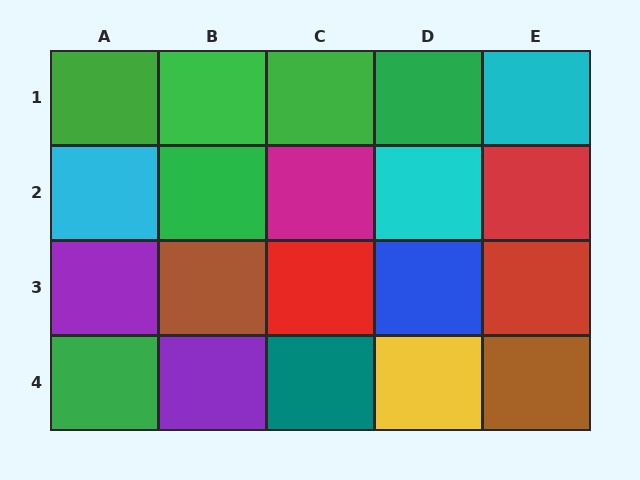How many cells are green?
6 cells are green.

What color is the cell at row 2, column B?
Green.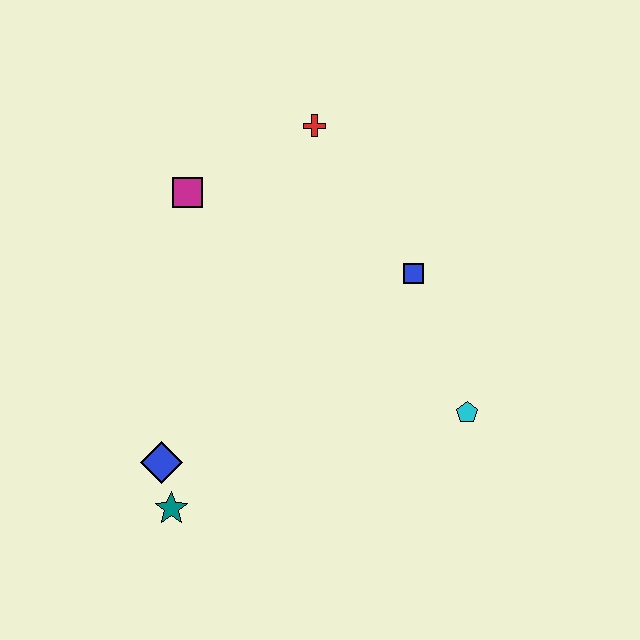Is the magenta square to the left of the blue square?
Yes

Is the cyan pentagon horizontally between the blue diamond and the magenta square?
No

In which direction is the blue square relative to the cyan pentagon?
The blue square is above the cyan pentagon.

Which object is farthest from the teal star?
The red cross is farthest from the teal star.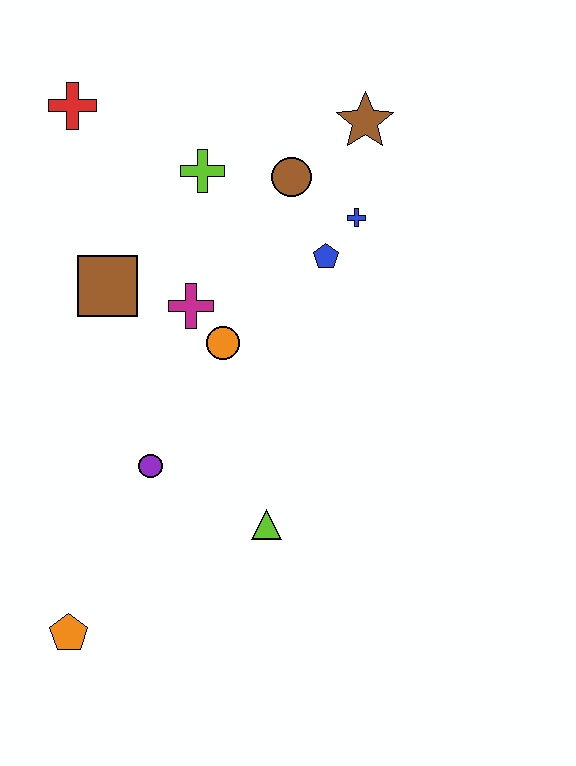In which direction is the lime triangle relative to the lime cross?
The lime triangle is below the lime cross.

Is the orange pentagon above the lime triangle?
No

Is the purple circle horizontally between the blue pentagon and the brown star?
No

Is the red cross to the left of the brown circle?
Yes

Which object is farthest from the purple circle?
The brown star is farthest from the purple circle.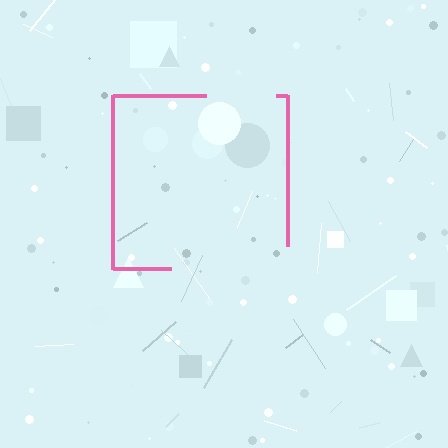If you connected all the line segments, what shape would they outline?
They would outline a square.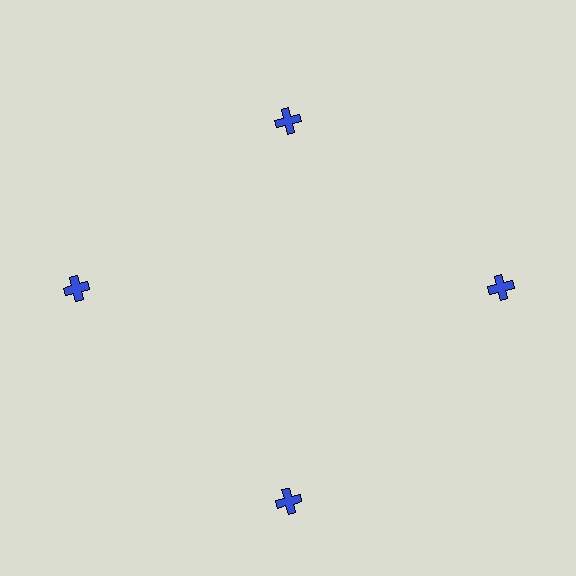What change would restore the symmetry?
The symmetry would be restored by moving it outward, back onto the ring so that all 4 crosses sit at equal angles and equal distance from the center.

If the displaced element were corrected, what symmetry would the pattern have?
It would have 4-fold rotational symmetry — the pattern would map onto itself every 90 degrees.